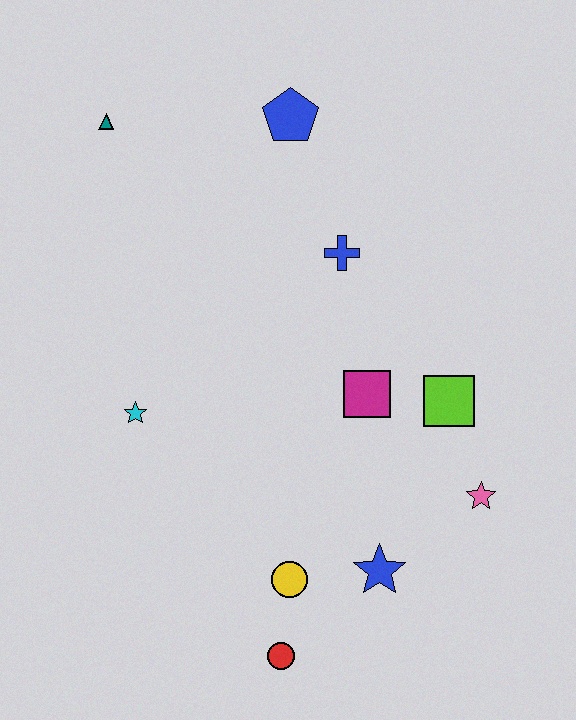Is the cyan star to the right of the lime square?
No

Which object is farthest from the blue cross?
The red circle is farthest from the blue cross.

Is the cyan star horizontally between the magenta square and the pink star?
No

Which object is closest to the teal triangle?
The blue pentagon is closest to the teal triangle.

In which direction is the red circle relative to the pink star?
The red circle is to the left of the pink star.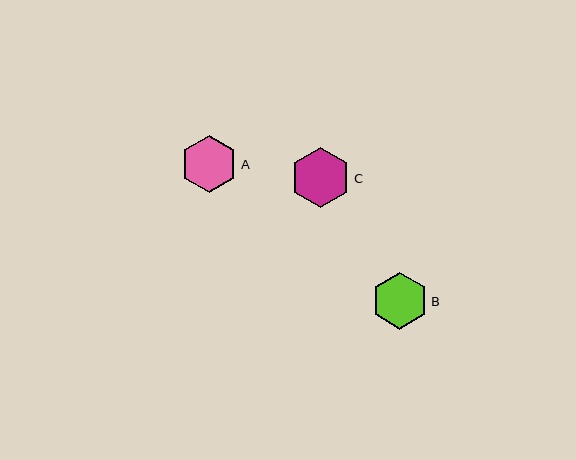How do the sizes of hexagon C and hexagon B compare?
Hexagon C and hexagon B are approximately the same size.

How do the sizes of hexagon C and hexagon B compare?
Hexagon C and hexagon B are approximately the same size.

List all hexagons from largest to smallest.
From largest to smallest: C, A, B.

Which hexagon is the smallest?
Hexagon B is the smallest with a size of approximately 56 pixels.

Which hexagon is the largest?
Hexagon C is the largest with a size of approximately 60 pixels.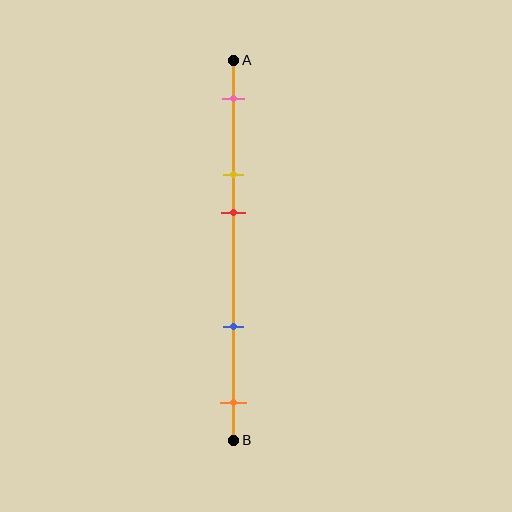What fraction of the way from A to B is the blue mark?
The blue mark is approximately 70% (0.7) of the way from A to B.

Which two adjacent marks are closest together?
The yellow and red marks are the closest adjacent pair.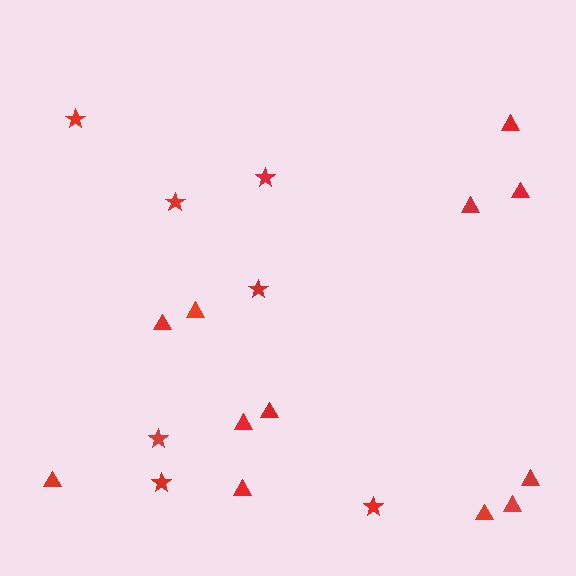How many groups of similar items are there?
There are 2 groups: one group of triangles (12) and one group of stars (7).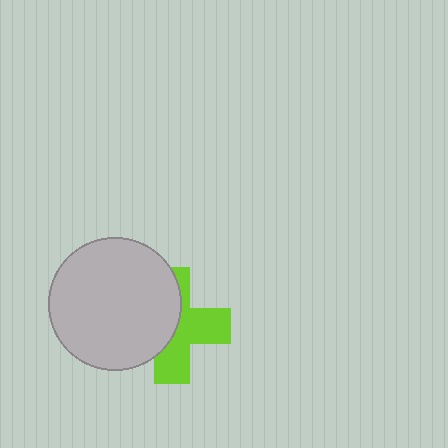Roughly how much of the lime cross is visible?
About half of it is visible (roughly 52%).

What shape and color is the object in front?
The object in front is a light gray circle.